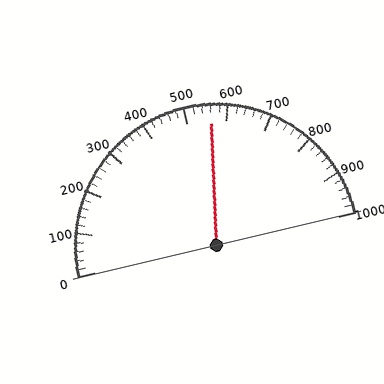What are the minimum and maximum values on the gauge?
The gauge ranges from 0 to 1000.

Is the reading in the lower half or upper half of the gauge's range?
The reading is in the upper half of the range (0 to 1000).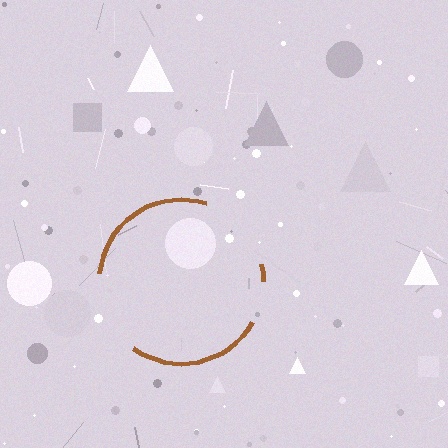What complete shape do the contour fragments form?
The contour fragments form a circle.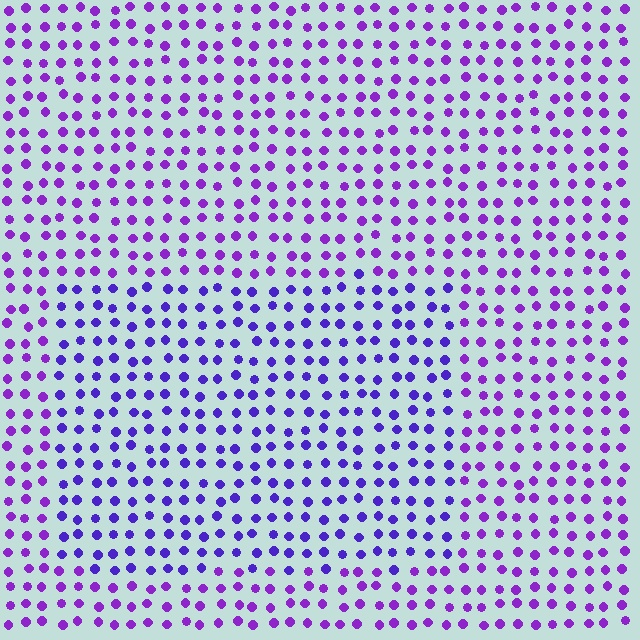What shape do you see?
I see a rectangle.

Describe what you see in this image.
The image is filled with small purple elements in a uniform arrangement. A rectangle-shaped region is visible where the elements are tinted to a slightly different hue, forming a subtle color boundary.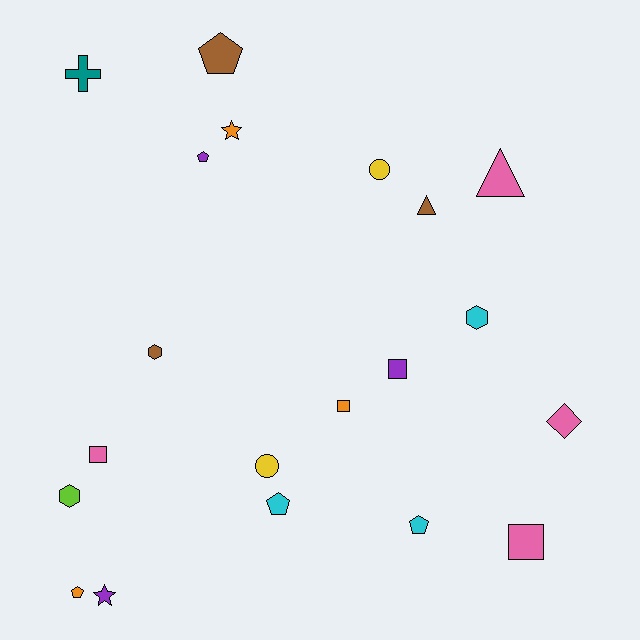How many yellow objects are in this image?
There are 2 yellow objects.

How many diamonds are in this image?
There is 1 diamond.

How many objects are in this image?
There are 20 objects.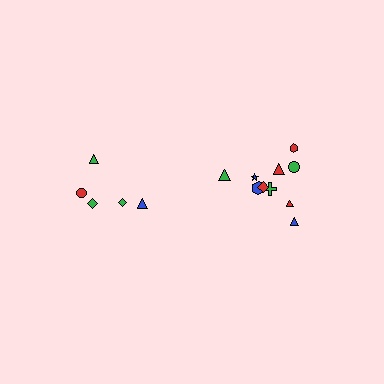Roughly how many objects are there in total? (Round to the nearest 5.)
Roughly 15 objects in total.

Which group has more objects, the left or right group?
The right group.